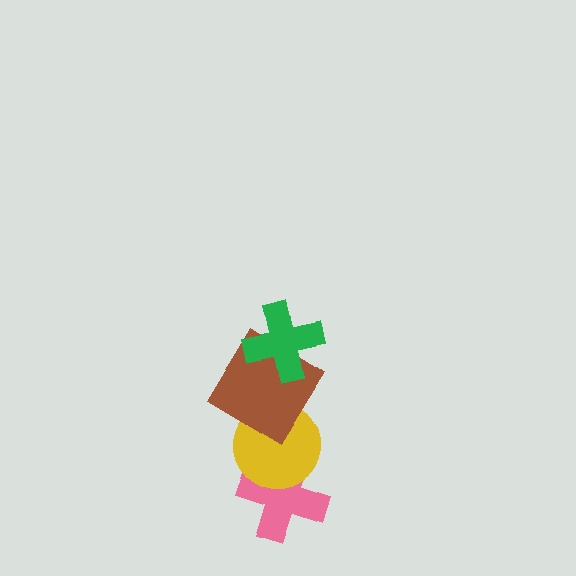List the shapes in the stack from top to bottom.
From top to bottom: the green cross, the brown diamond, the yellow circle, the pink cross.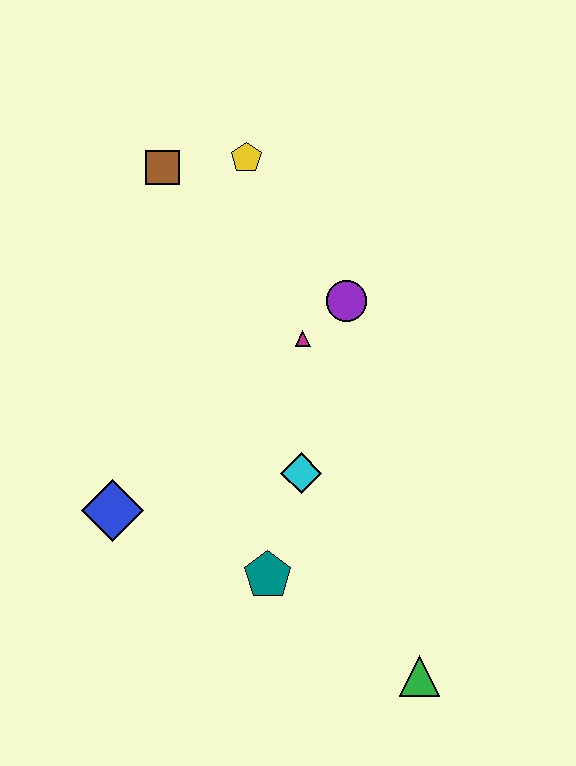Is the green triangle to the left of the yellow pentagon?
No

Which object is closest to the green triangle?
The teal pentagon is closest to the green triangle.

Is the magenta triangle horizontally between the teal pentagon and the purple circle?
Yes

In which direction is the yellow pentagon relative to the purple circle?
The yellow pentagon is above the purple circle.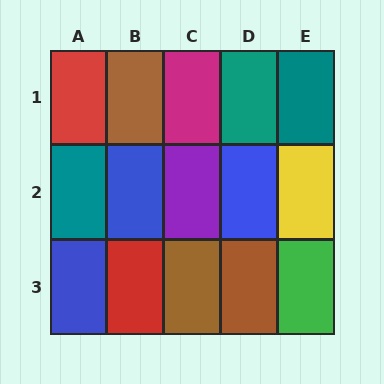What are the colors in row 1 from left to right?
Red, brown, magenta, teal, teal.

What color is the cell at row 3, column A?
Blue.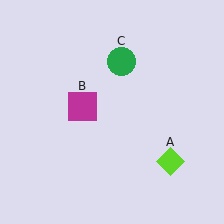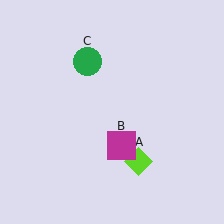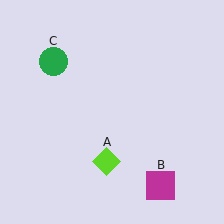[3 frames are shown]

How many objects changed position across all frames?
3 objects changed position: lime diamond (object A), magenta square (object B), green circle (object C).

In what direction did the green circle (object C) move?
The green circle (object C) moved left.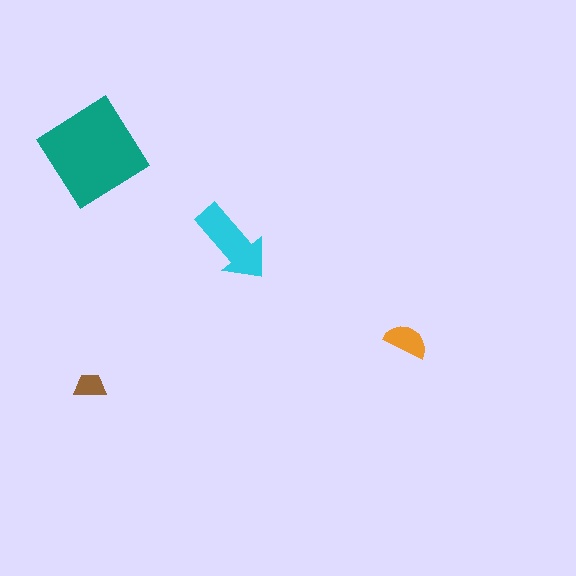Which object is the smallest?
The brown trapezoid.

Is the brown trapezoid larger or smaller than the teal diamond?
Smaller.